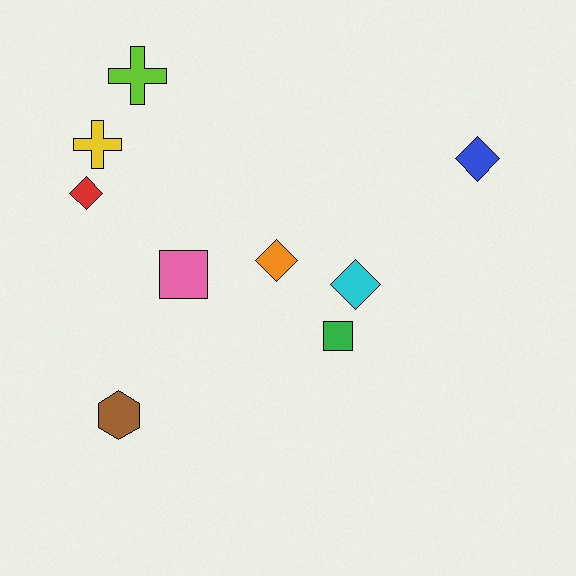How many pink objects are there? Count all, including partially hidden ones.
There is 1 pink object.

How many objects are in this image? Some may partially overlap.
There are 9 objects.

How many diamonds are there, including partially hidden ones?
There are 4 diamonds.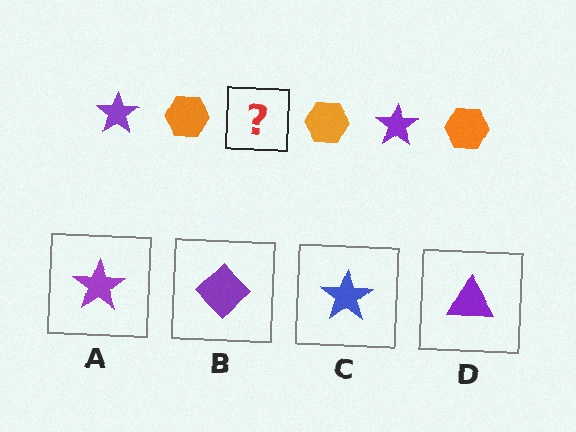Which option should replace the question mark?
Option A.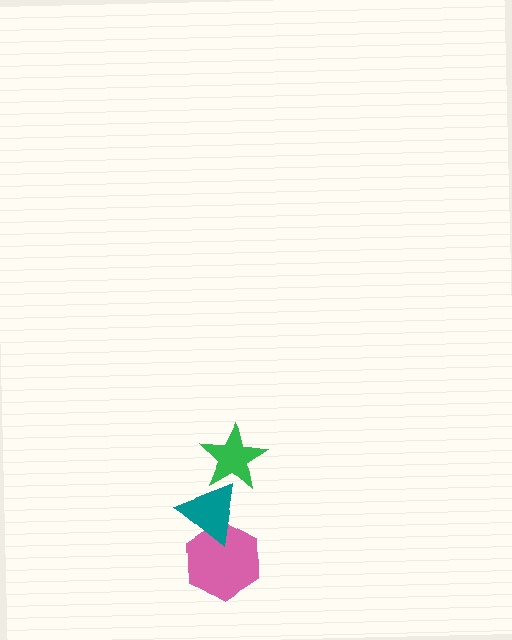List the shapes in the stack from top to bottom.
From top to bottom: the green star, the teal triangle, the pink hexagon.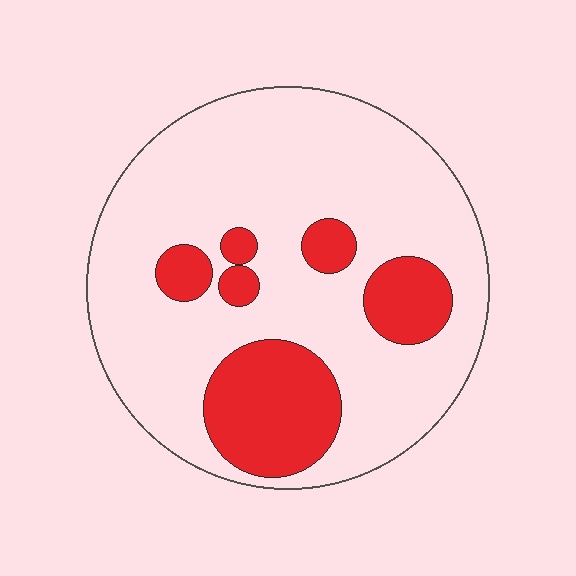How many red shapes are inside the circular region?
6.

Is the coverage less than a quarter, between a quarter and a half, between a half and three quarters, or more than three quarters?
Less than a quarter.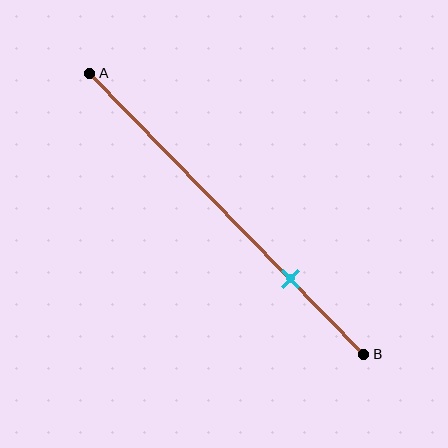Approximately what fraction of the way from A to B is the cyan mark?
The cyan mark is approximately 75% of the way from A to B.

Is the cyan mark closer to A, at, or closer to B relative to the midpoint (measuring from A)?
The cyan mark is closer to point B than the midpoint of segment AB.